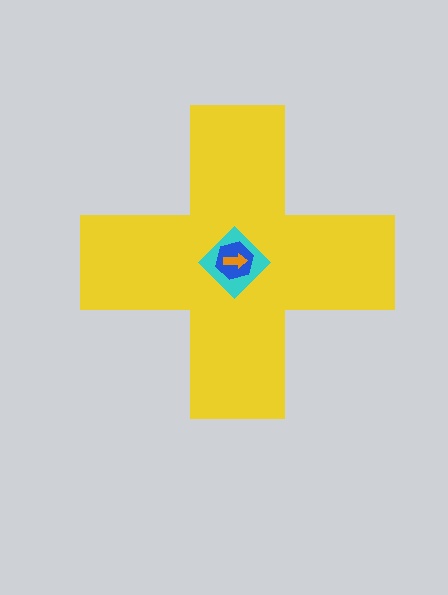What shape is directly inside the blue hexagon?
The orange arrow.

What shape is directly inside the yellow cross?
The cyan diamond.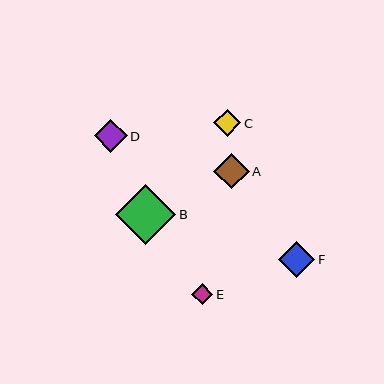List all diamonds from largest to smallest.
From largest to smallest: B, F, A, D, C, E.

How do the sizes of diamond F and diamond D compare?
Diamond F and diamond D are approximately the same size.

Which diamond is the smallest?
Diamond E is the smallest with a size of approximately 21 pixels.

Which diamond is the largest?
Diamond B is the largest with a size of approximately 60 pixels.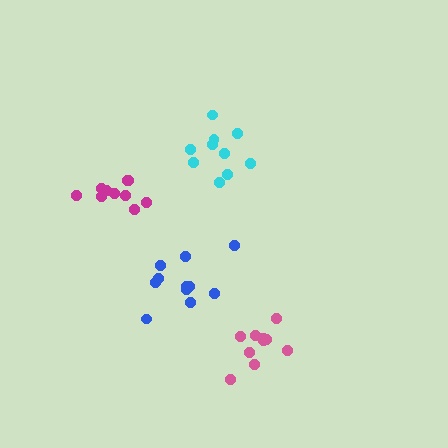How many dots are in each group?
Group 1: 10 dots, Group 2: 10 dots, Group 3: 10 dots, Group 4: 11 dots (41 total).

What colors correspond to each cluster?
The clusters are colored: pink, magenta, cyan, blue.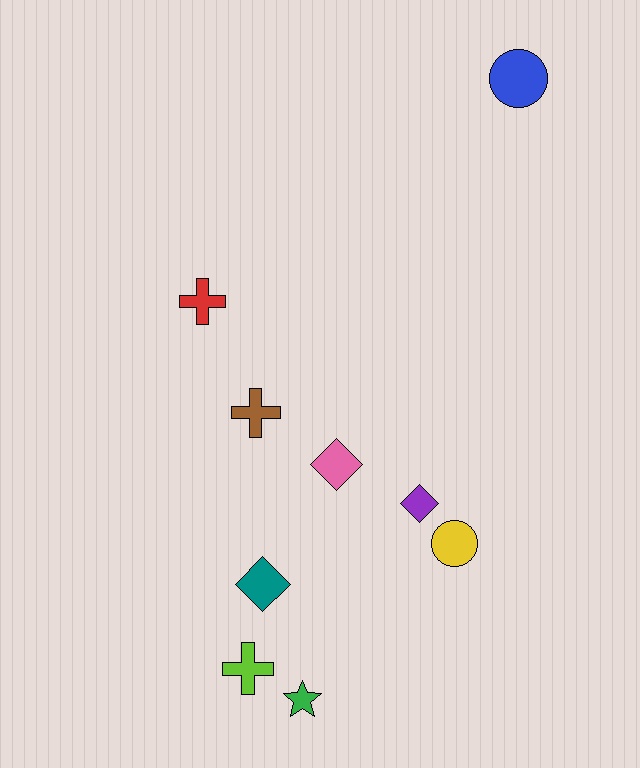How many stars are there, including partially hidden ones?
There is 1 star.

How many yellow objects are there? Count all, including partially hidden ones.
There is 1 yellow object.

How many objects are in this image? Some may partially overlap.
There are 9 objects.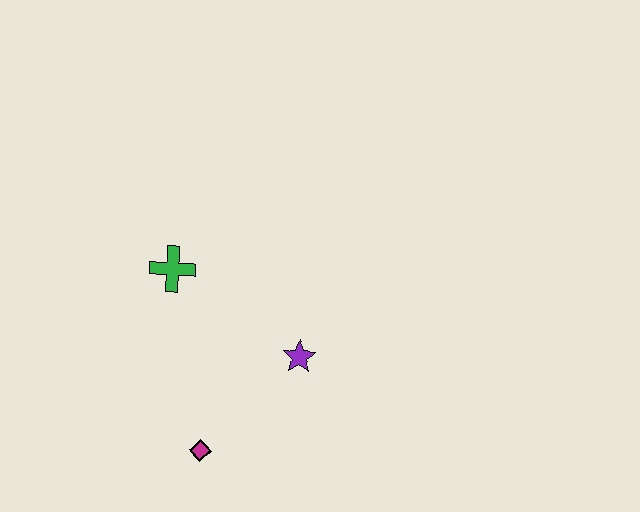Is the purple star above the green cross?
No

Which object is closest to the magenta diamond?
The purple star is closest to the magenta diamond.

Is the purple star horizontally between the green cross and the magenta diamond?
No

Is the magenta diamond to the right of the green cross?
Yes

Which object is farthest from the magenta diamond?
The green cross is farthest from the magenta diamond.